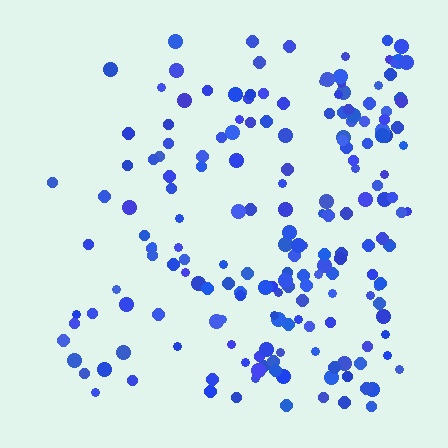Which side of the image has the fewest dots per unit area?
The left.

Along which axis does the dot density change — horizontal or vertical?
Horizontal.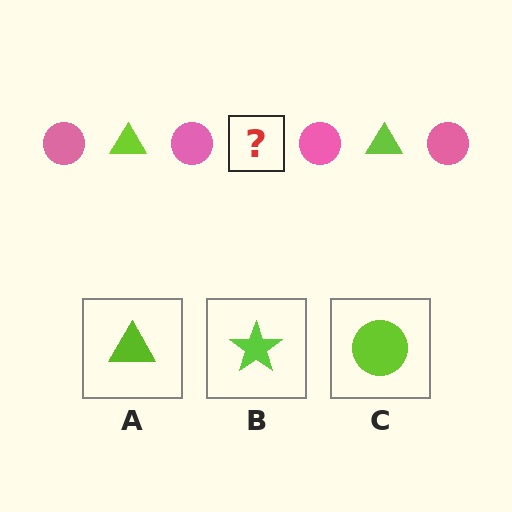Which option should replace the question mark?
Option A.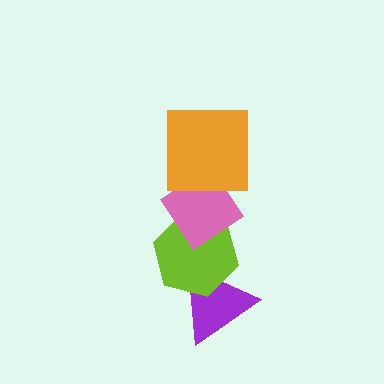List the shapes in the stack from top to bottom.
From top to bottom: the orange square, the pink diamond, the lime hexagon, the purple triangle.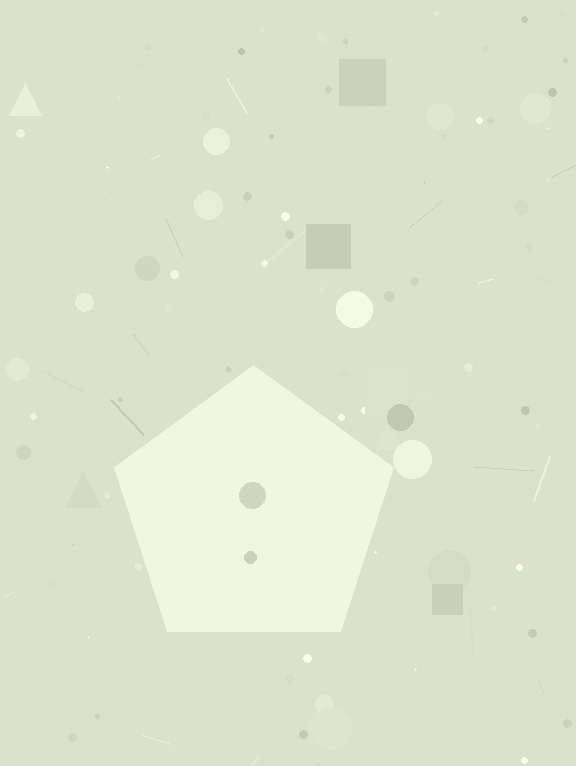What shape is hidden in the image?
A pentagon is hidden in the image.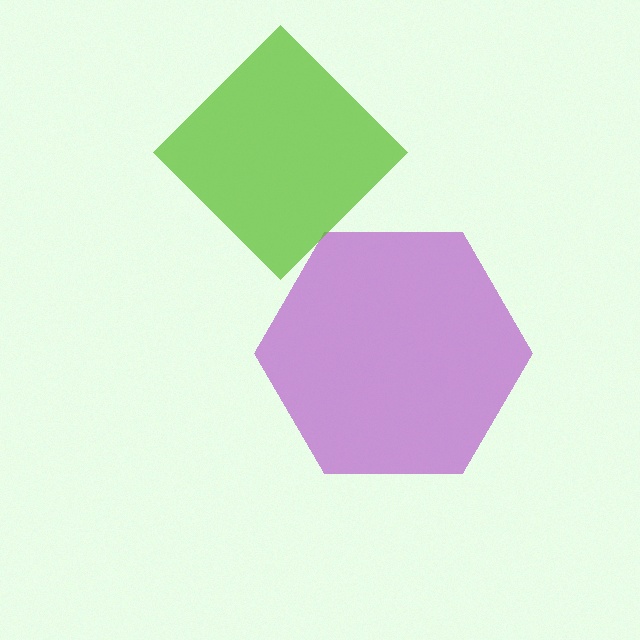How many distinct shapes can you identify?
There are 2 distinct shapes: a purple hexagon, a lime diamond.